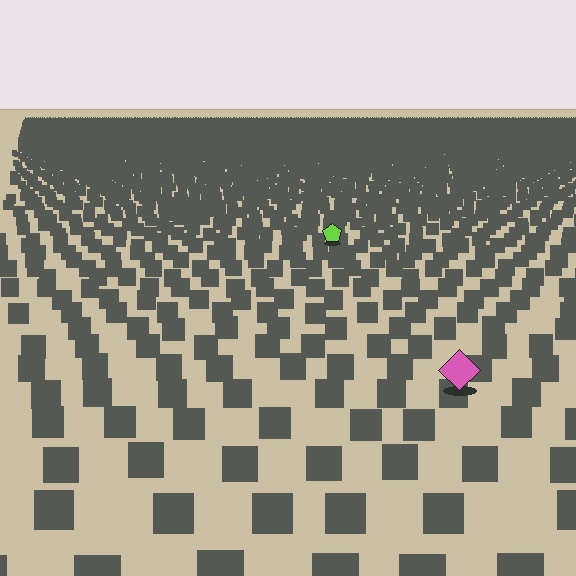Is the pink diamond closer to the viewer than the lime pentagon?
Yes. The pink diamond is closer — you can tell from the texture gradient: the ground texture is coarser near it.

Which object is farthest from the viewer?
The lime pentagon is farthest from the viewer. It appears smaller and the ground texture around it is denser.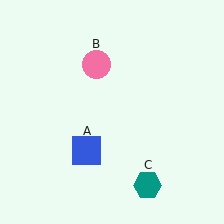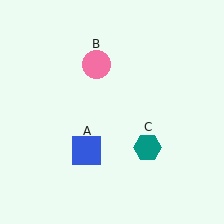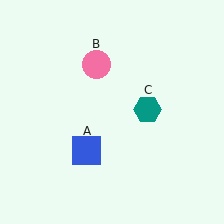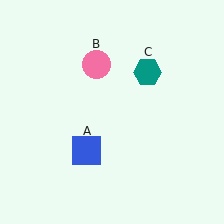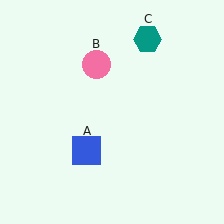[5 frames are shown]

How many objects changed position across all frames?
1 object changed position: teal hexagon (object C).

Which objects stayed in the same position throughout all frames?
Blue square (object A) and pink circle (object B) remained stationary.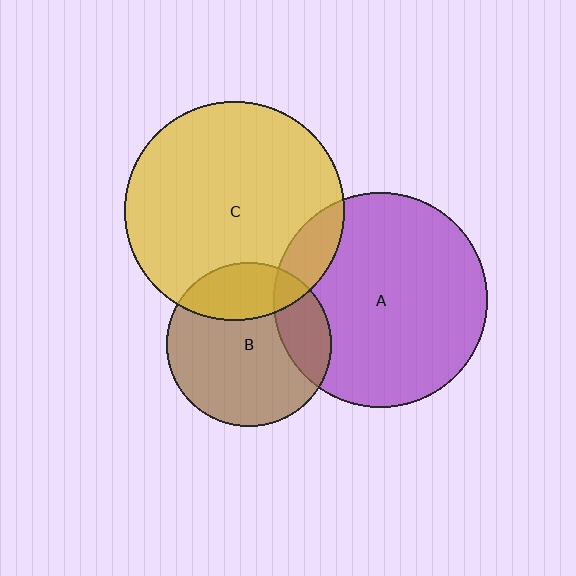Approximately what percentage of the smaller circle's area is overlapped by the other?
Approximately 10%.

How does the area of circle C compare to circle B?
Approximately 1.8 times.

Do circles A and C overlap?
Yes.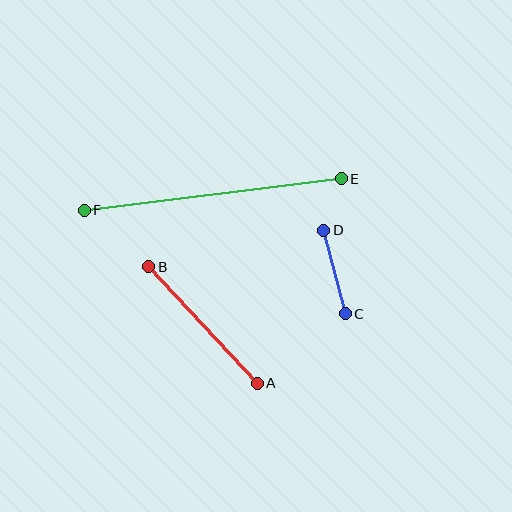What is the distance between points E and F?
The distance is approximately 259 pixels.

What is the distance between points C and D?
The distance is approximately 86 pixels.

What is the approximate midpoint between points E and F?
The midpoint is at approximately (213, 194) pixels.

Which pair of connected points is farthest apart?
Points E and F are farthest apart.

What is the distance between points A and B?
The distance is approximately 160 pixels.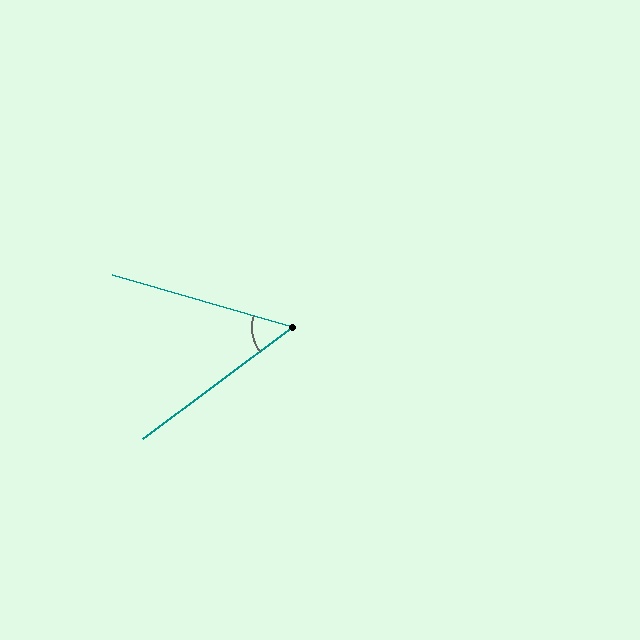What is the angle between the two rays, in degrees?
Approximately 53 degrees.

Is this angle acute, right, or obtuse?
It is acute.